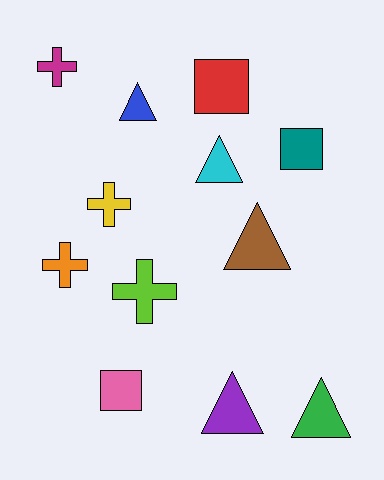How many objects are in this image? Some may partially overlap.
There are 12 objects.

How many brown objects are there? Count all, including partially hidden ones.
There is 1 brown object.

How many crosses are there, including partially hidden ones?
There are 4 crosses.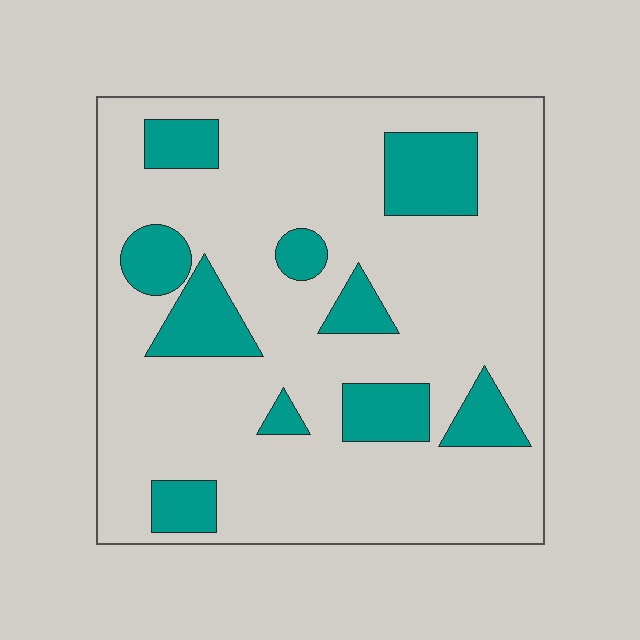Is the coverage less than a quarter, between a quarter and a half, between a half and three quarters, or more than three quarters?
Less than a quarter.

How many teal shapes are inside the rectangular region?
10.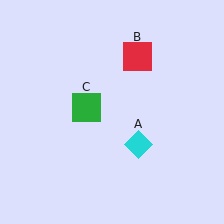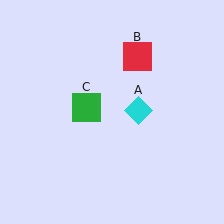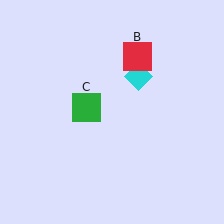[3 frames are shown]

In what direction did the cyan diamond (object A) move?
The cyan diamond (object A) moved up.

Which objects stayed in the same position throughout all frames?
Red square (object B) and green square (object C) remained stationary.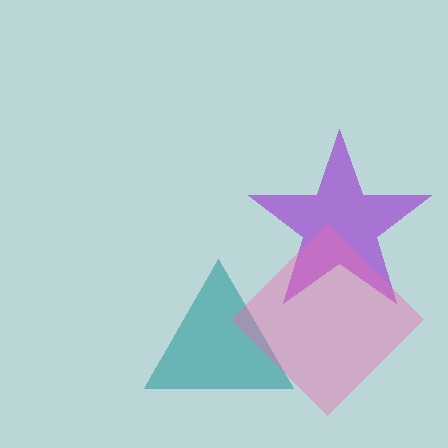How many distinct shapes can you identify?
There are 3 distinct shapes: a purple star, a teal triangle, a pink diamond.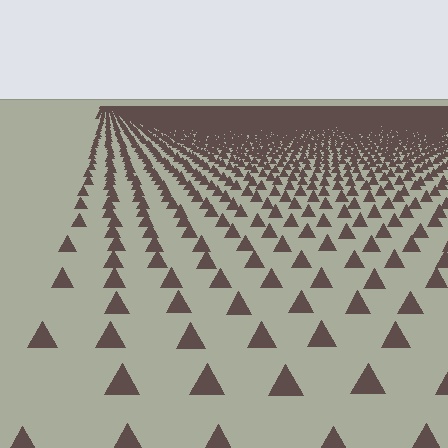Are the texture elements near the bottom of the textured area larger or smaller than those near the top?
Larger. Near the bottom, elements are closer to the viewer and appear at a bigger on-screen size.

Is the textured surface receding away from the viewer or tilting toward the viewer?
The surface is receding away from the viewer. Texture elements get smaller and denser toward the top.